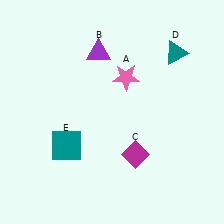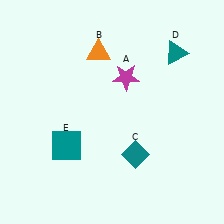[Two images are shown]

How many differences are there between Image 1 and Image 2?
There are 3 differences between the two images.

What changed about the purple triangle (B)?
In Image 1, B is purple. In Image 2, it changed to orange.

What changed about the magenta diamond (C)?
In Image 1, C is magenta. In Image 2, it changed to teal.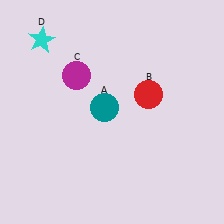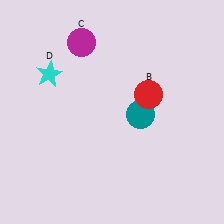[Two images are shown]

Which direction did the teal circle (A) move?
The teal circle (A) moved right.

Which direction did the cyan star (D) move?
The cyan star (D) moved down.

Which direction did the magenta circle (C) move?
The magenta circle (C) moved up.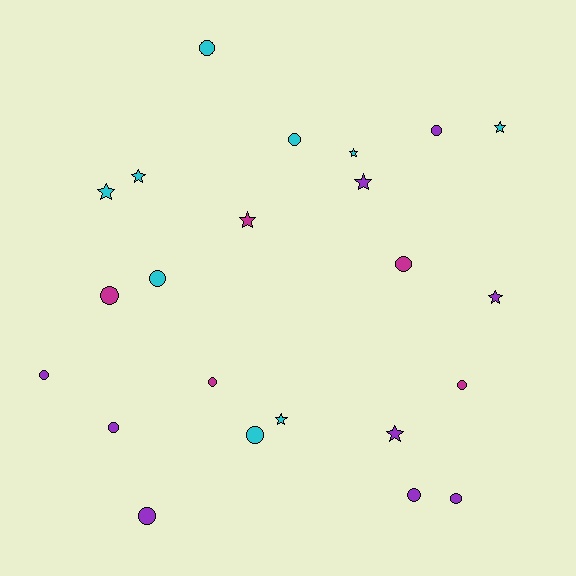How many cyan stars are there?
There are 5 cyan stars.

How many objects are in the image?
There are 23 objects.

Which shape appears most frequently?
Circle, with 14 objects.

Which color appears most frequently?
Cyan, with 9 objects.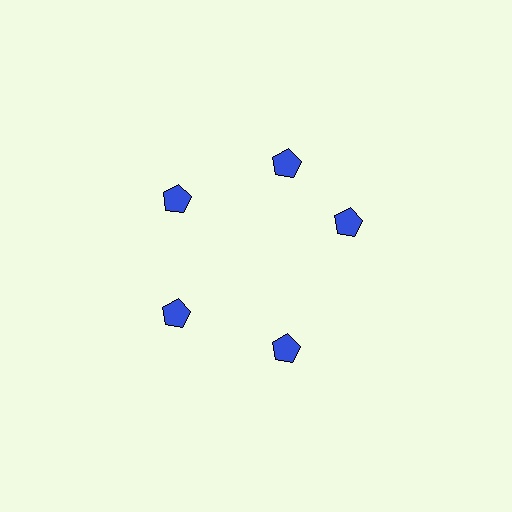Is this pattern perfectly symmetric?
No. The 5 blue pentagons are arranged in a ring, but one element near the 3 o'clock position is rotated out of alignment along the ring, breaking the 5-fold rotational symmetry.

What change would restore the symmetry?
The symmetry would be restored by rotating it back into even spacing with its neighbors so that all 5 pentagons sit at equal angles and equal distance from the center.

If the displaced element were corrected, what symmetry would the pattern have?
It would have 5-fold rotational symmetry — the pattern would map onto itself every 72 degrees.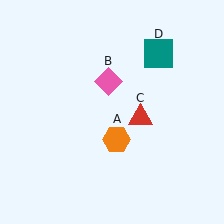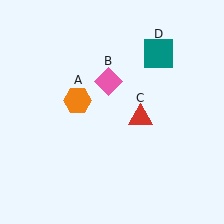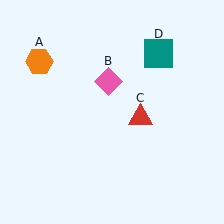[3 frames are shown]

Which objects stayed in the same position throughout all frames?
Pink diamond (object B) and red triangle (object C) and teal square (object D) remained stationary.